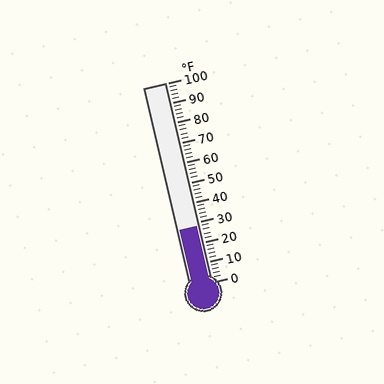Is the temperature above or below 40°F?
The temperature is below 40°F.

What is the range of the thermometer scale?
The thermometer scale ranges from 0°F to 100°F.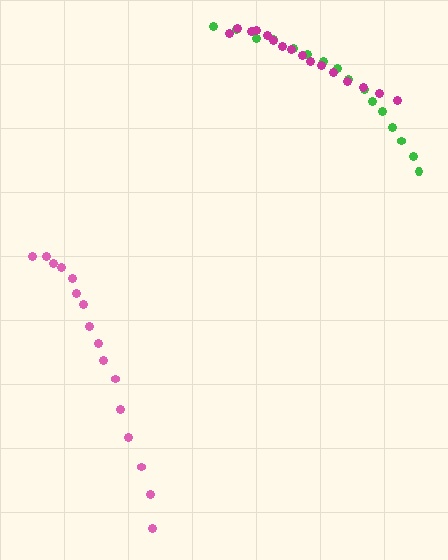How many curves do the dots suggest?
There are 3 distinct paths.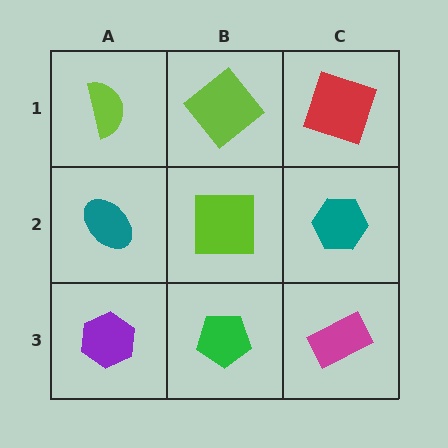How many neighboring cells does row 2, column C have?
3.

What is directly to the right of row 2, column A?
A lime square.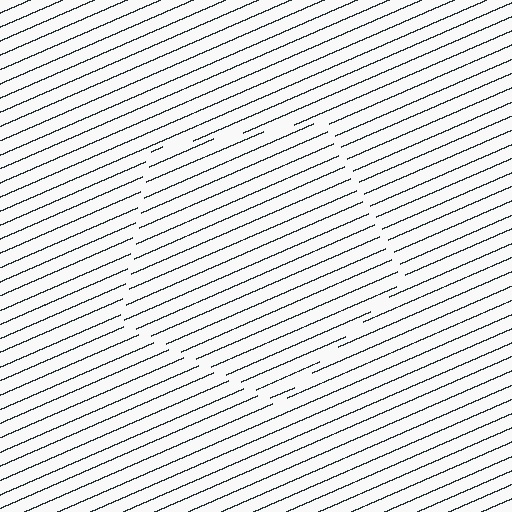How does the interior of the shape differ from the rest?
The interior of the shape contains the same grating, shifted by half a period — the contour is defined by the phase discontinuity where line-ends from the inner and outer gratings abut.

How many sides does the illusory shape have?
5 sides — the line-ends trace a pentagon.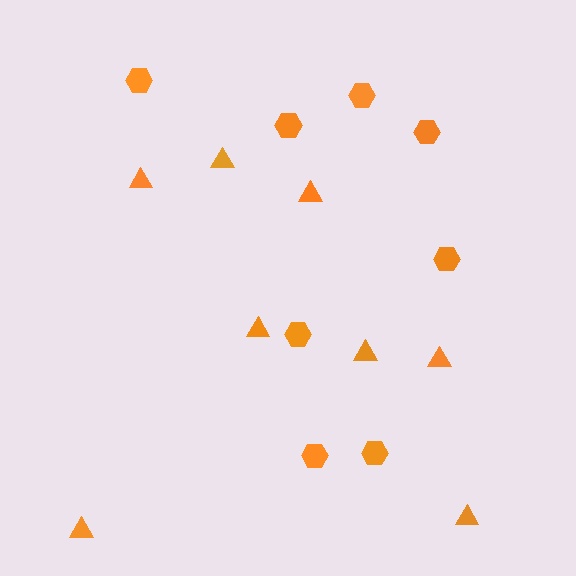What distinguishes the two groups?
There are 2 groups: one group of hexagons (8) and one group of triangles (8).